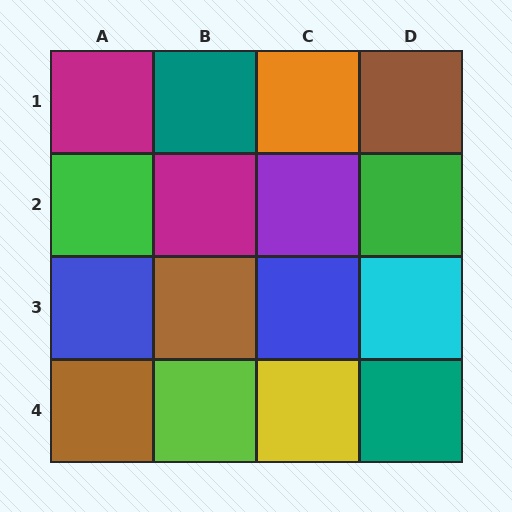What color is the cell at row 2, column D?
Green.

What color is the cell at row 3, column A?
Blue.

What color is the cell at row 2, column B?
Magenta.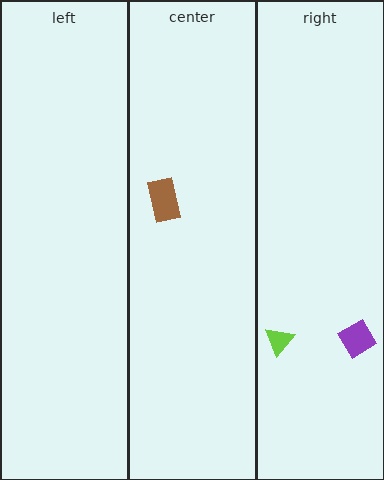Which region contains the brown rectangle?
The center region.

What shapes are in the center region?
The brown rectangle.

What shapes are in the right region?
The lime triangle, the purple diamond.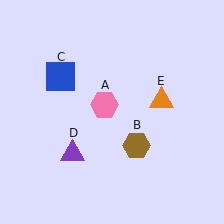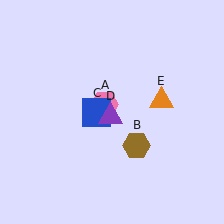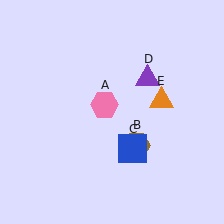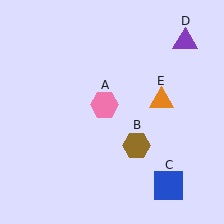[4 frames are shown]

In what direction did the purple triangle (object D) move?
The purple triangle (object D) moved up and to the right.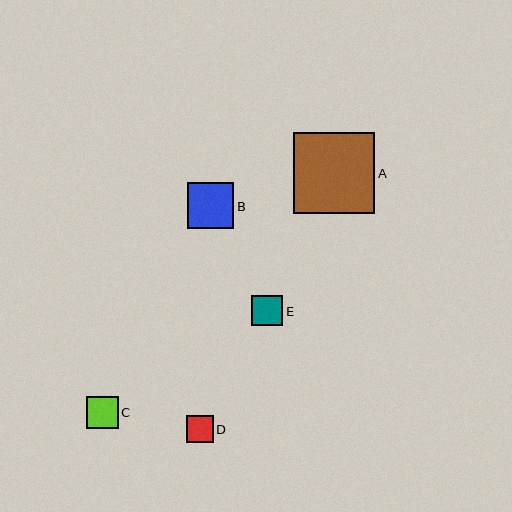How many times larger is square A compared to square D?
Square A is approximately 3.0 times the size of square D.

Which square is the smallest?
Square D is the smallest with a size of approximately 27 pixels.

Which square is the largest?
Square A is the largest with a size of approximately 81 pixels.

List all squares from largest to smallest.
From largest to smallest: A, B, C, E, D.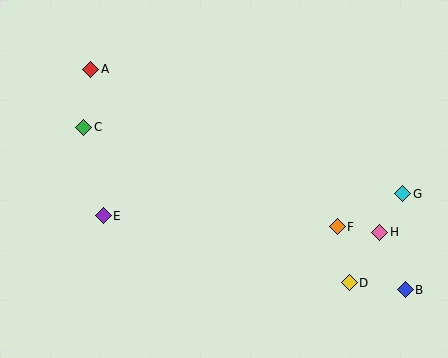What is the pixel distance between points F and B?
The distance between F and B is 93 pixels.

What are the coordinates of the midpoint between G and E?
The midpoint between G and E is at (253, 205).